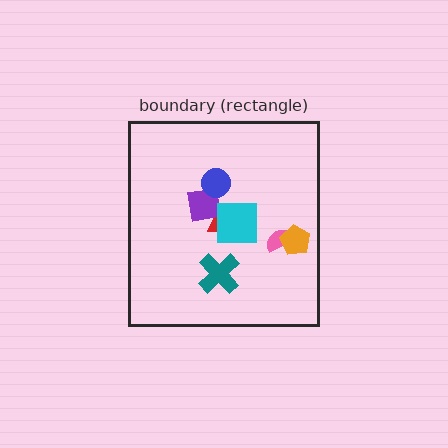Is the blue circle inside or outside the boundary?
Inside.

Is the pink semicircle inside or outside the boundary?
Inside.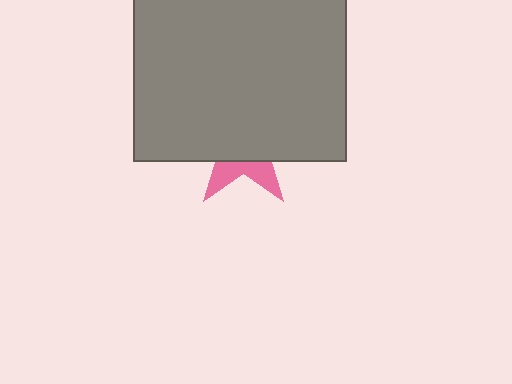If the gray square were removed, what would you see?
You would see the complete pink star.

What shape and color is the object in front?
The object in front is a gray square.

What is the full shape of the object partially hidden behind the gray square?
The partially hidden object is a pink star.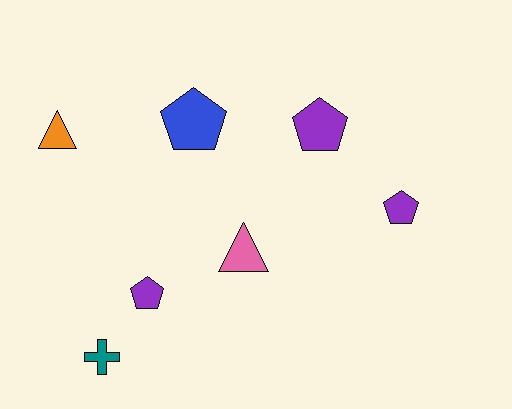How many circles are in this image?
There are no circles.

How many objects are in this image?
There are 7 objects.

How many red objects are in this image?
There are no red objects.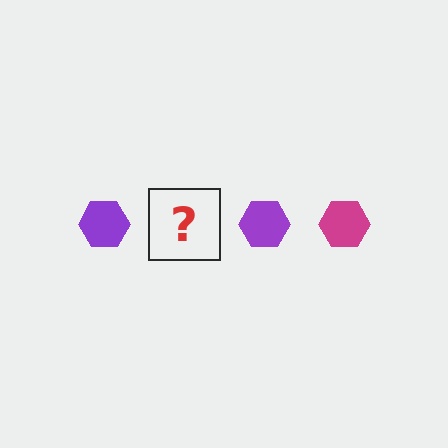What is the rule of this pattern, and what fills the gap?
The rule is that the pattern cycles through purple, magenta hexagons. The gap should be filled with a magenta hexagon.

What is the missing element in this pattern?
The missing element is a magenta hexagon.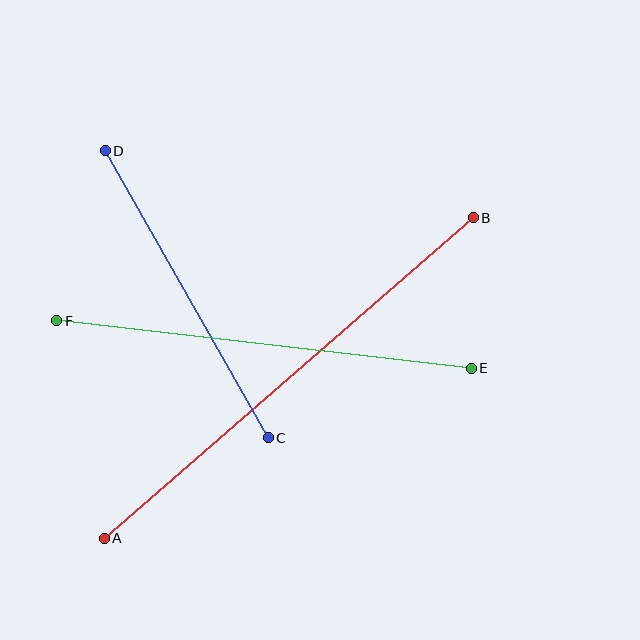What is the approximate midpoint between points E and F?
The midpoint is at approximately (264, 344) pixels.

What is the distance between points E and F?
The distance is approximately 417 pixels.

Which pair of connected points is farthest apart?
Points A and B are farthest apart.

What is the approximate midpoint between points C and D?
The midpoint is at approximately (187, 294) pixels.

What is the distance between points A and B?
The distance is approximately 488 pixels.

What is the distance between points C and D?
The distance is approximately 330 pixels.